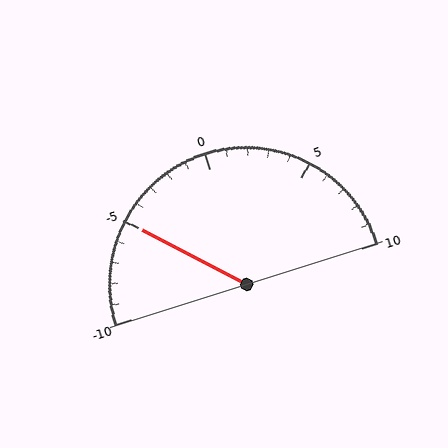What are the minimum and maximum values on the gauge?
The gauge ranges from -10 to 10.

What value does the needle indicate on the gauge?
The needle indicates approximately -5.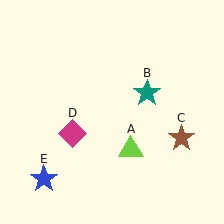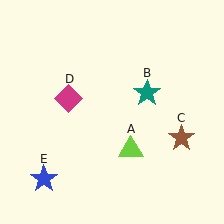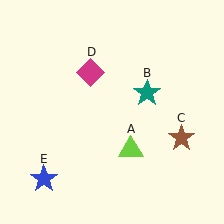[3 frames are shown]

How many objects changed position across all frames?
1 object changed position: magenta diamond (object D).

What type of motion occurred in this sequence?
The magenta diamond (object D) rotated clockwise around the center of the scene.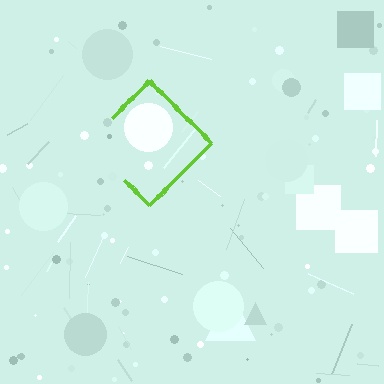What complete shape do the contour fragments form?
The contour fragments form a diamond.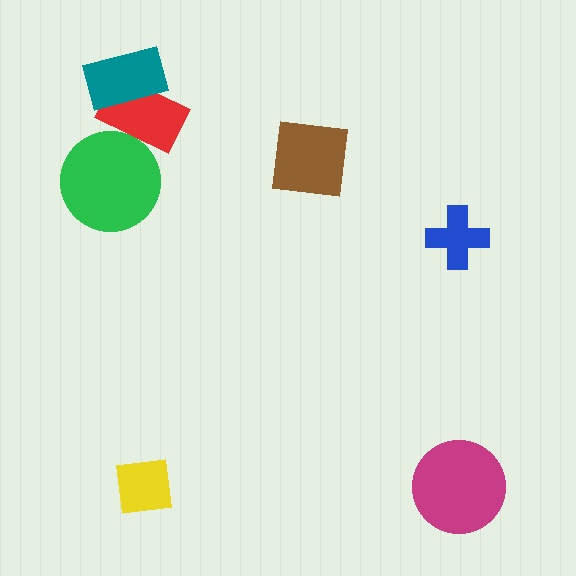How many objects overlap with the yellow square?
0 objects overlap with the yellow square.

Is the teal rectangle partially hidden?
No, no other shape covers it.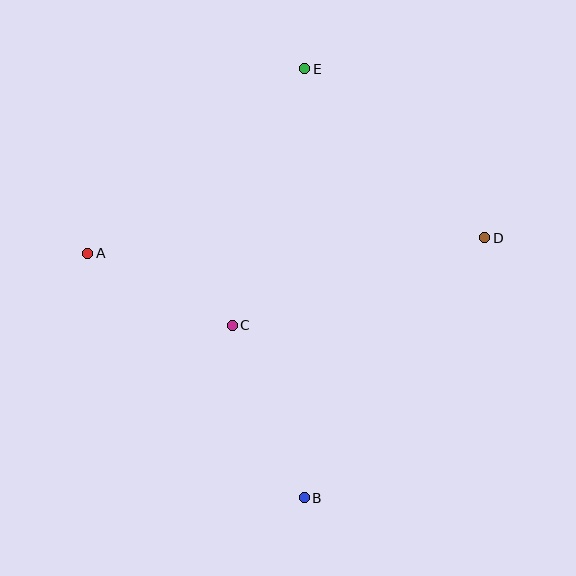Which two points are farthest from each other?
Points B and E are farthest from each other.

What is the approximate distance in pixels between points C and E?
The distance between C and E is approximately 266 pixels.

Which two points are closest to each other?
Points A and C are closest to each other.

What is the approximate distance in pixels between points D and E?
The distance between D and E is approximately 247 pixels.